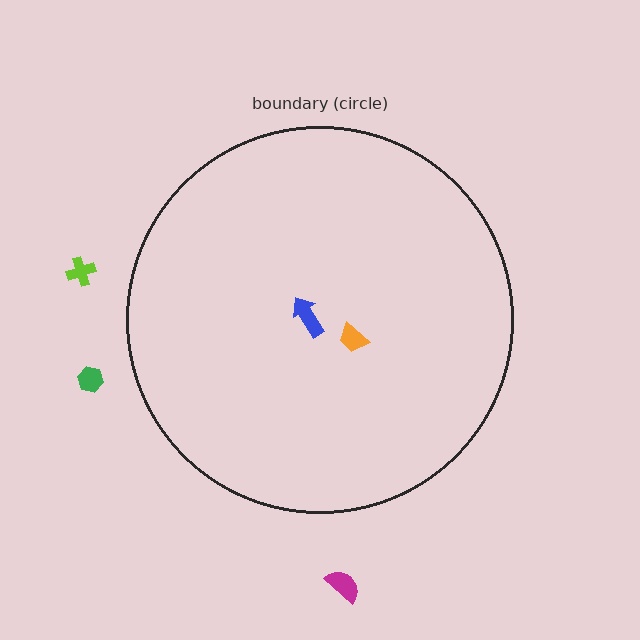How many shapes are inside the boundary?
2 inside, 3 outside.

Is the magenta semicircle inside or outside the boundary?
Outside.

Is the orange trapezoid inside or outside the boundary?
Inside.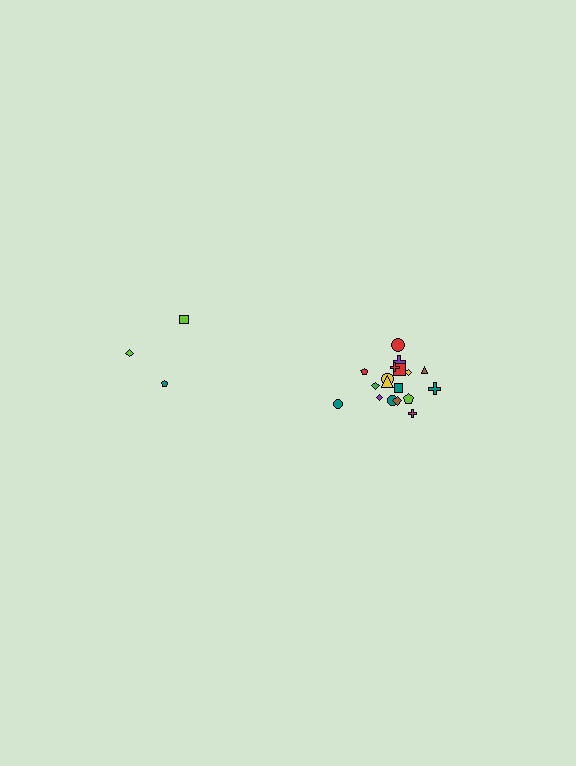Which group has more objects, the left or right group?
The right group.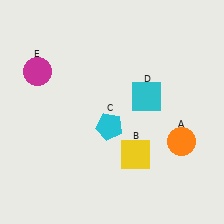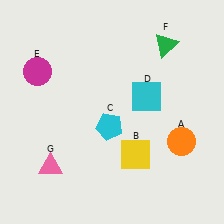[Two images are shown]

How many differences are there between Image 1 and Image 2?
There are 2 differences between the two images.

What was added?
A green triangle (F), a pink triangle (G) were added in Image 2.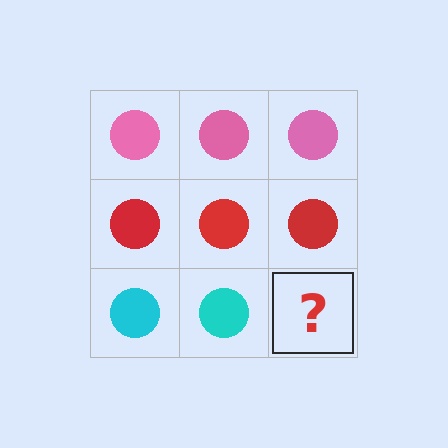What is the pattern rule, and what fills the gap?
The rule is that each row has a consistent color. The gap should be filled with a cyan circle.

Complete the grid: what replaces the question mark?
The question mark should be replaced with a cyan circle.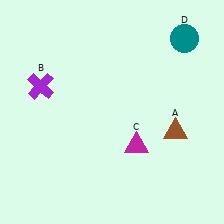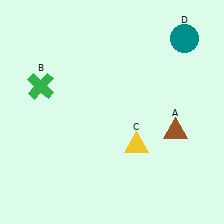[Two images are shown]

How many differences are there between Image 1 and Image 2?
There are 2 differences between the two images.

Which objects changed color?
B changed from purple to green. C changed from magenta to yellow.